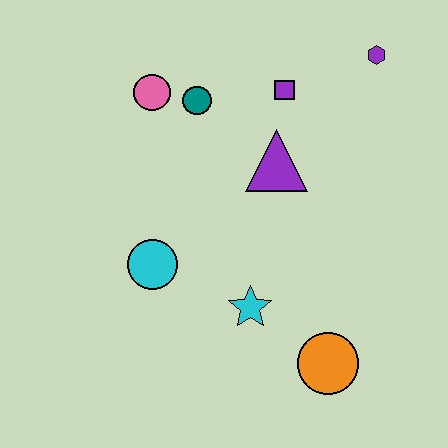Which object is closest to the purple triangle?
The purple square is closest to the purple triangle.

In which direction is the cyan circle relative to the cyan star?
The cyan circle is to the left of the cyan star.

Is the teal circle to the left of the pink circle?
No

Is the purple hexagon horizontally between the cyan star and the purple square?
No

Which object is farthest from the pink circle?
The orange circle is farthest from the pink circle.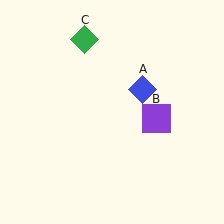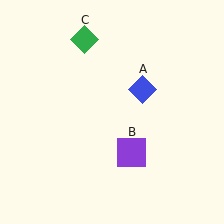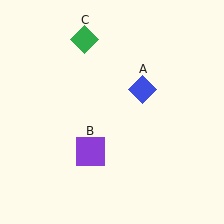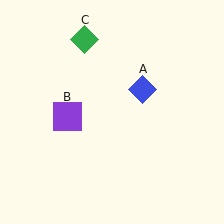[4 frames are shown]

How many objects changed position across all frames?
1 object changed position: purple square (object B).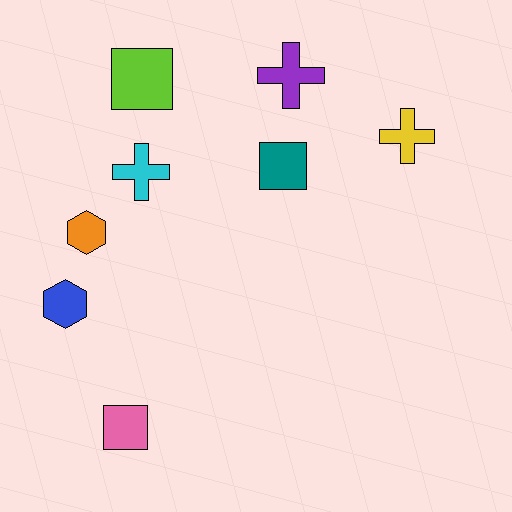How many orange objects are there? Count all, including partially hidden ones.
There is 1 orange object.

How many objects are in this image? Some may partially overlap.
There are 8 objects.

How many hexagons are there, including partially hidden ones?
There are 2 hexagons.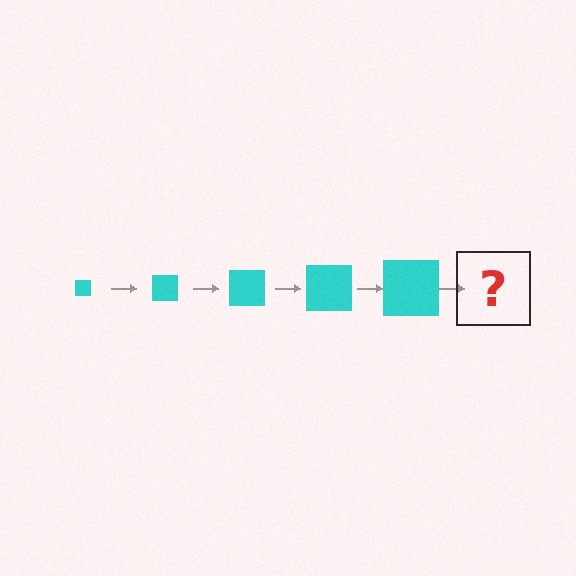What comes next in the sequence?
The next element should be a cyan square, larger than the previous one.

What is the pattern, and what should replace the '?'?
The pattern is that the square gets progressively larger each step. The '?' should be a cyan square, larger than the previous one.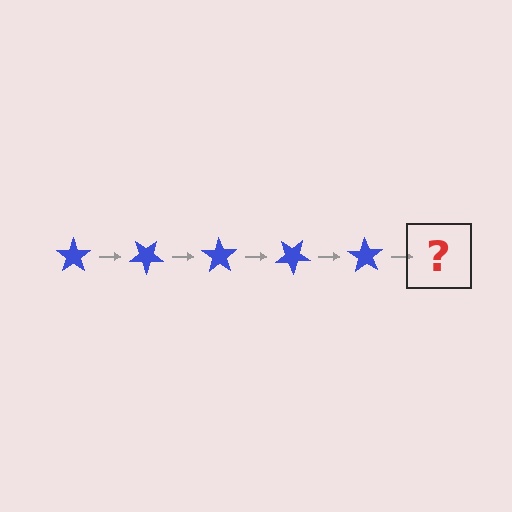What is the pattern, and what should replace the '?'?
The pattern is that the star rotates 35 degrees each step. The '?' should be a blue star rotated 175 degrees.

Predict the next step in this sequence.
The next step is a blue star rotated 175 degrees.